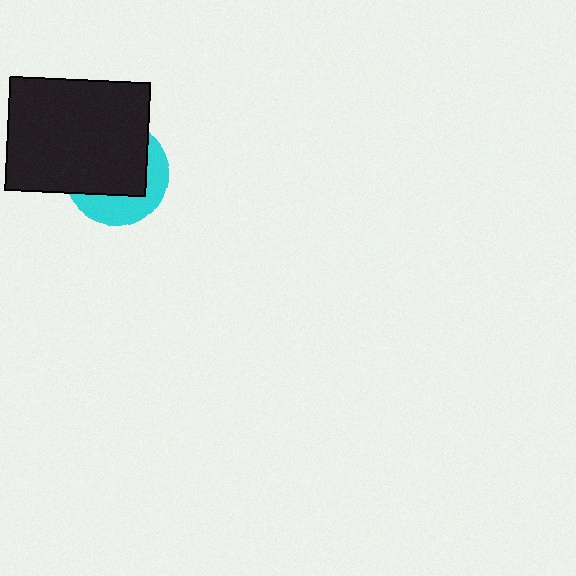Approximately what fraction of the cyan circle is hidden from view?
Roughly 63% of the cyan circle is hidden behind the black rectangle.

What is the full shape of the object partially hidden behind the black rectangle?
The partially hidden object is a cyan circle.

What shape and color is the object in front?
The object in front is a black rectangle.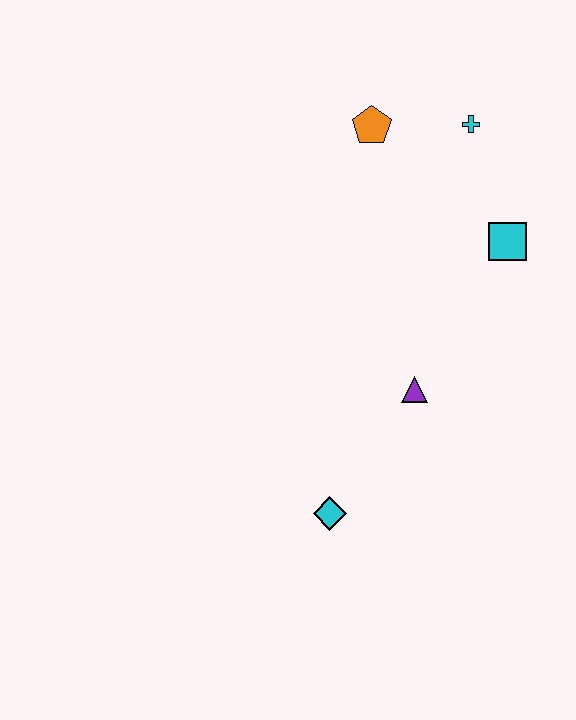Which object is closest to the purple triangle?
The cyan diamond is closest to the purple triangle.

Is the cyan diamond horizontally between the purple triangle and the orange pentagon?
No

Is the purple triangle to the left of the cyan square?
Yes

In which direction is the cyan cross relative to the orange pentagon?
The cyan cross is to the right of the orange pentagon.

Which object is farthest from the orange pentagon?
The cyan diamond is farthest from the orange pentagon.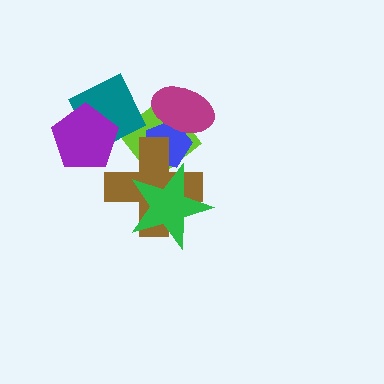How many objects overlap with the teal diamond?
2 objects overlap with the teal diamond.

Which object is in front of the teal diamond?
The purple pentagon is in front of the teal diamond.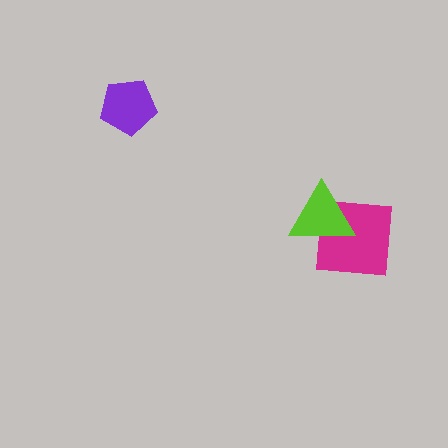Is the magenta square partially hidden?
Yes, it is partially covered by another shape.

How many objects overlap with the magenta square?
1 object overlaps with the magenta square.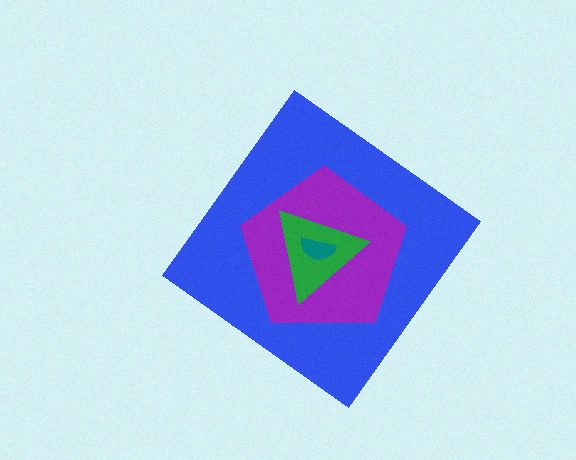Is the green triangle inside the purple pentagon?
Yes.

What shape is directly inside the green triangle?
The teal semicircle.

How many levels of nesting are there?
4.